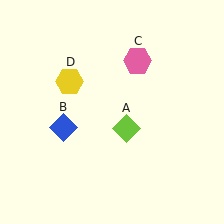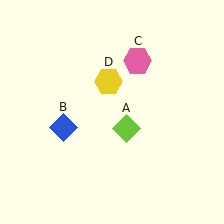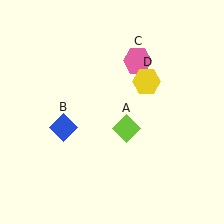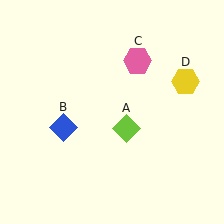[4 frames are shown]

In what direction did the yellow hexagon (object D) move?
The yellow hexagon (object D) moved right.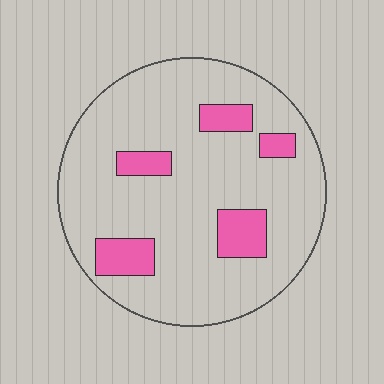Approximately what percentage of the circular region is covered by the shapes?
Approximately 15%.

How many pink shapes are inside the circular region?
5.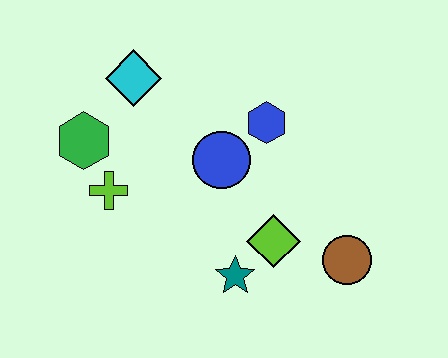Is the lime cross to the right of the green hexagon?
Yes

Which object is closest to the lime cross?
The green hexagon is closest to the lime cross.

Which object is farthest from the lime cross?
The brown circle is farthest from the lime cross.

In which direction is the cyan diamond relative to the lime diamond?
The cyan diamond is above the lime diamond.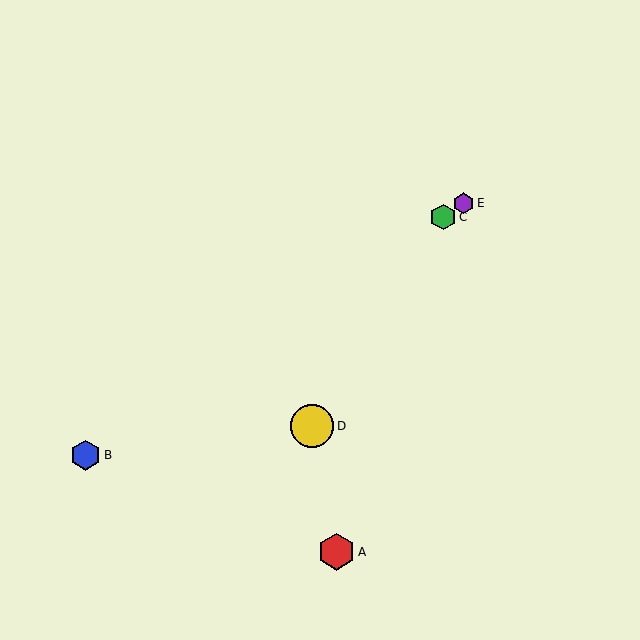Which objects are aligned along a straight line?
Objects B, C, E are aligned along a straight line.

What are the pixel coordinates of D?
Object D is at (312, 426).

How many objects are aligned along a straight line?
3 objects (B, C, E) are aligned along a straight line.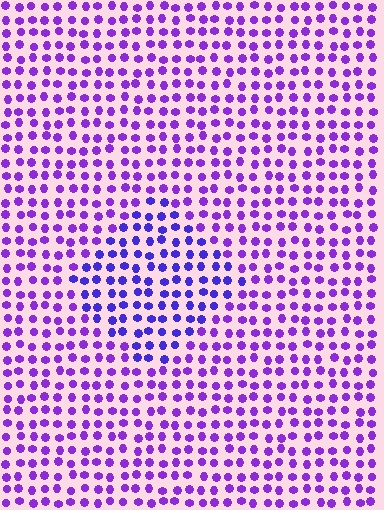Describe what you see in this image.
The image is filled with small purple elements in a uniform arrangement. A diamond-shaped region is visible where the elements are tinted to a slightly different hue, forming a subtle color boundary.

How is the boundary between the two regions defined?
The boundary is defined purely by a slight shift in hue (about 26 degrees). Spacing, size, and orientation are identical on both sides.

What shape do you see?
I see a diamond.